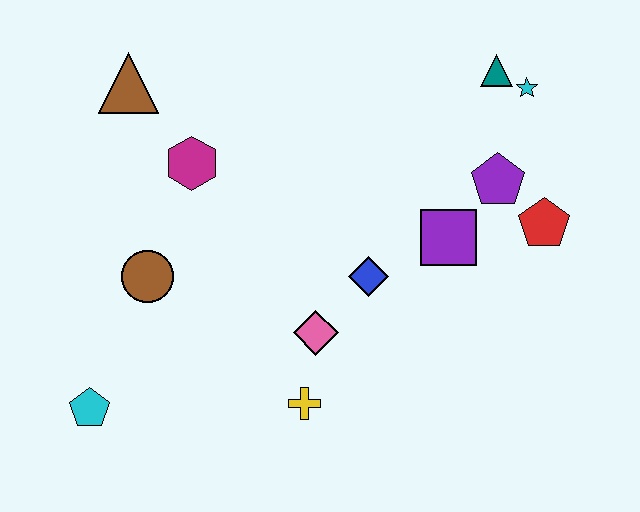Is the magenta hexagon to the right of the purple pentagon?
No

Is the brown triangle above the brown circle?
Yes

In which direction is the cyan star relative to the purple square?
The cyan star is above the purple square.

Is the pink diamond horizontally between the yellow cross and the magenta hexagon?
No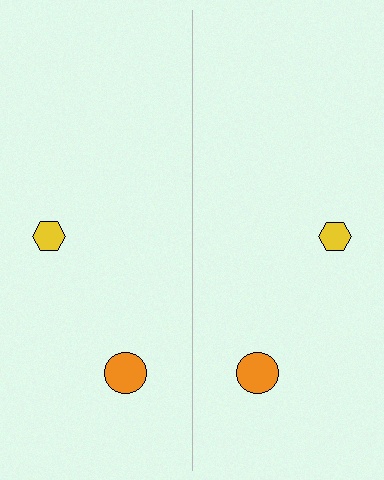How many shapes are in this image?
There are 4 shapes in this image.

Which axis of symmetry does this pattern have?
The pattern has a vertical axis of symmetry running through the center of the image.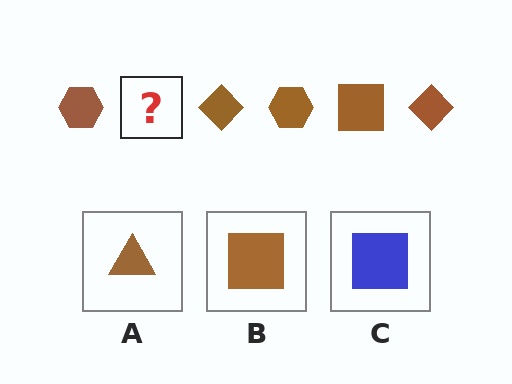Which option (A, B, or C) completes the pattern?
B.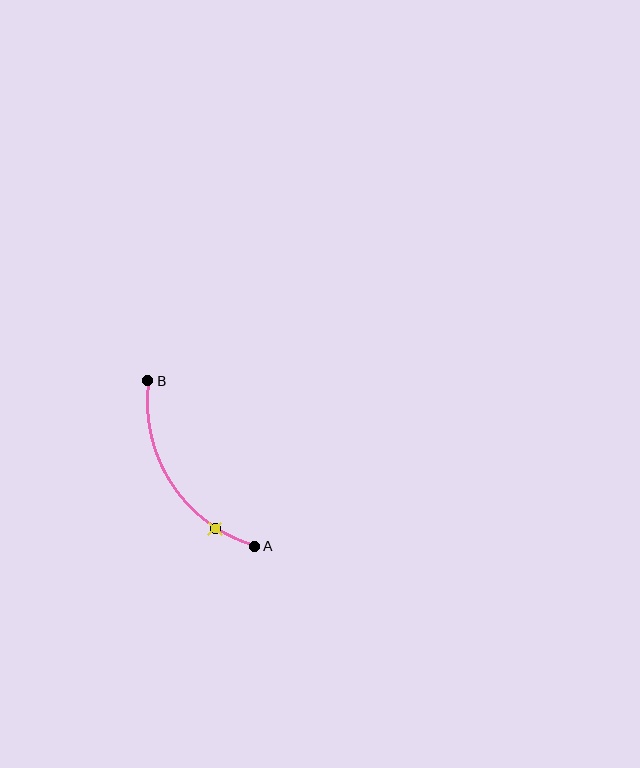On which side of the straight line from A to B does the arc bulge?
The arc bulges to the left of the straight line connecting A and B.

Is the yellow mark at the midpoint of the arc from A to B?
No. The yellow mark lies on the arc but is closer to endpoint A. The arc midpoint would be at the point on the curve equidistant along the arc from both A and B.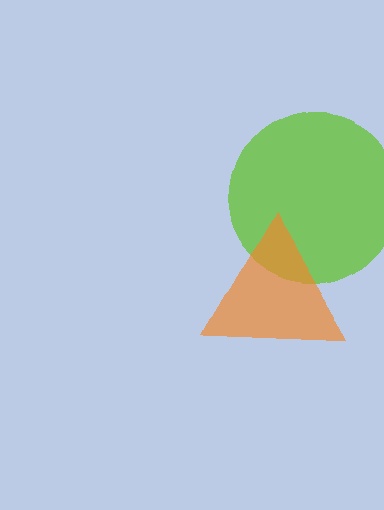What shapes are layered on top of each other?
The layered shapes are: a lime circle, an orange triangle.